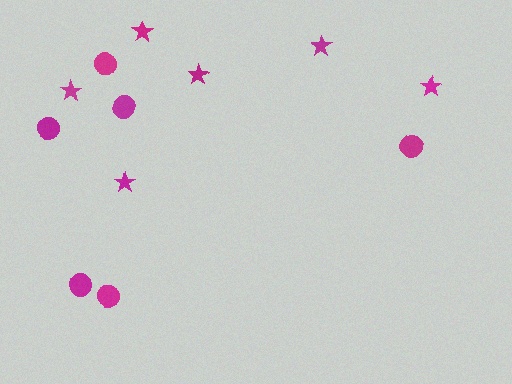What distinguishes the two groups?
There are 2 groups: one group of circles (6) and one group of stars (6).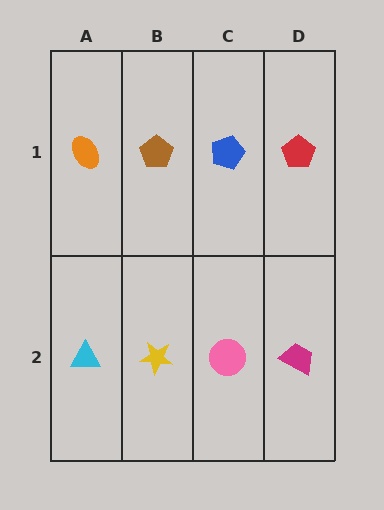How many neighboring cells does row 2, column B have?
3.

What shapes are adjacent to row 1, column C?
A pink circle (row 2, column C), a brown pentagon (row 1, column B), a red pentagon (row 1, column D).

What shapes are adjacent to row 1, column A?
A cyan triangle (row 2, column A), a brown pentagon (row 1, column B).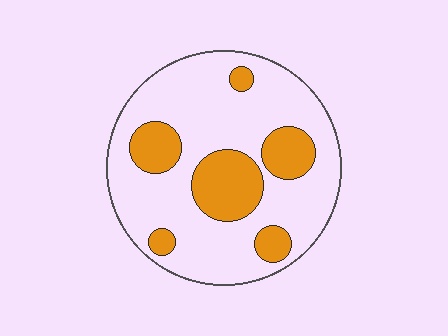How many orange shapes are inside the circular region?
6.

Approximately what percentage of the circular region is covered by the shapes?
Approximately 25%.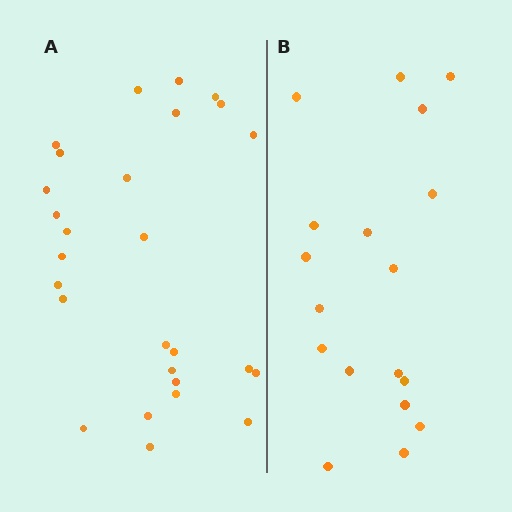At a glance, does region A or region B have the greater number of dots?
Region A (the left region) has more dots.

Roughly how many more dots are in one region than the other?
Region A has roughly 8 or so more dots than region B.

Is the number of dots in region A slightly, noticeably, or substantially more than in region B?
Region A has substantially more. The ratio is roughly 1.5 to 1.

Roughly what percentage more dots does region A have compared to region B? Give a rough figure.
About 50% more.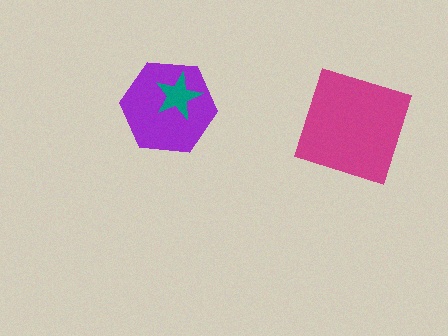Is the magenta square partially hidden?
No, no other shape covers it.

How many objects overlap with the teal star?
1 object overlaps with the teal star.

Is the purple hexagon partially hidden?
Yes, it is partially covered by another shape.